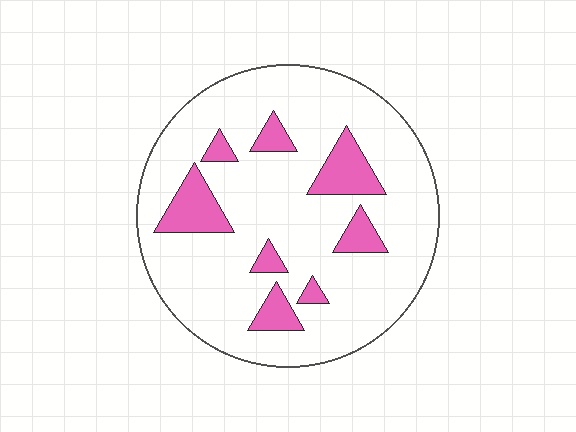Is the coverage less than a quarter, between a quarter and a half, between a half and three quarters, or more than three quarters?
Less than a quarter.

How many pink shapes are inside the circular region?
8.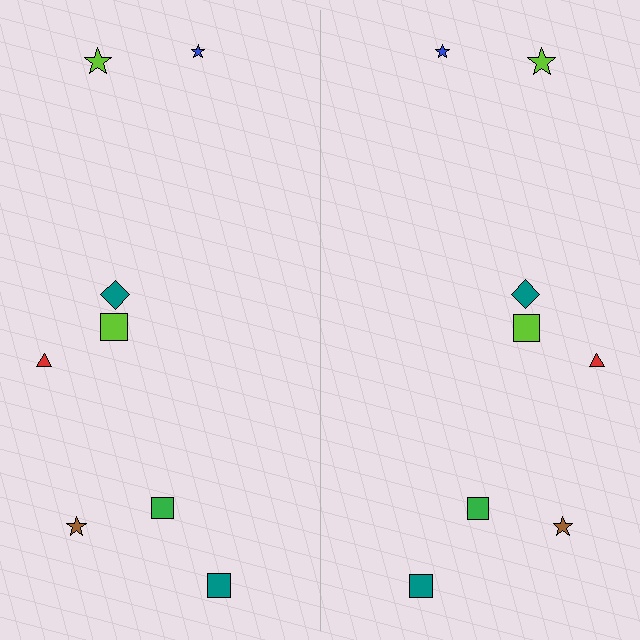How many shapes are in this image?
There are 16 shapes in this image.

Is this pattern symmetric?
Yes, this pattern has bilateral (reflection) symmetry.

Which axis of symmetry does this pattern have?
The pattern has a vertical axis of symmetry running through the center of the image.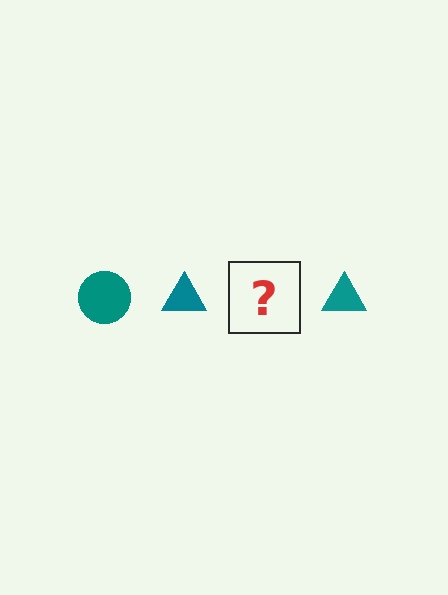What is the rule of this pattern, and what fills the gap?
The rule is that the pattern cycles through circle, triangle shapes in teal. The gap should be filled with a teal circle.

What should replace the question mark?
The question mark should be replaced with a teal circle.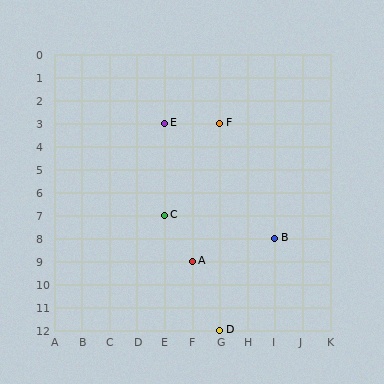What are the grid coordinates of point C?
Point C is at grid coordinates (E, 7).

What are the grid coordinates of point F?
Point F is at grid coordinates (G, 3).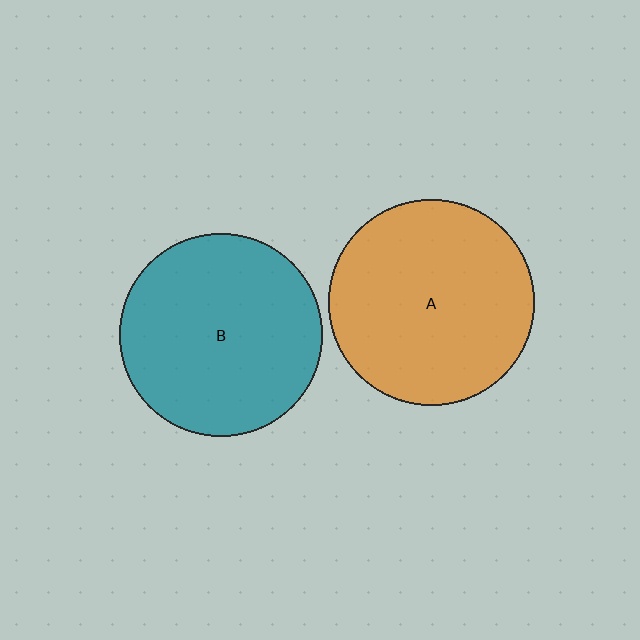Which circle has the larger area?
Circle A (orange).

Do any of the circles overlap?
No, none of the circles overlap.